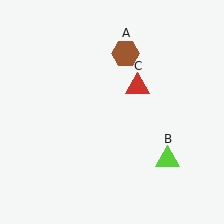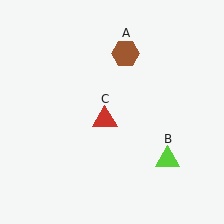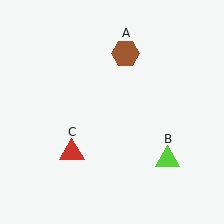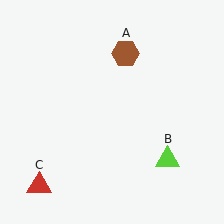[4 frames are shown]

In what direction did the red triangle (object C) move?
The red triangle (object C) moved down and to the left.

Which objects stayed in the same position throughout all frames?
Brown hexagon (object A) and lime triangle (object B) remained stationary.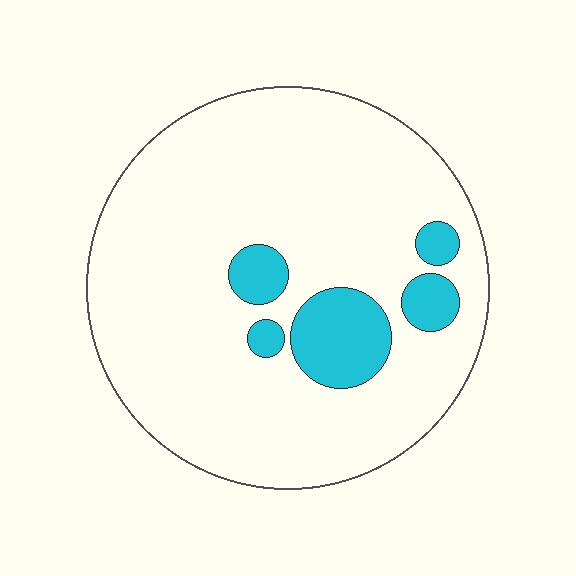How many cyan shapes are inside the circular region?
5.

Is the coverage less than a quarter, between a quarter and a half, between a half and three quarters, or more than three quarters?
Less than a quarter.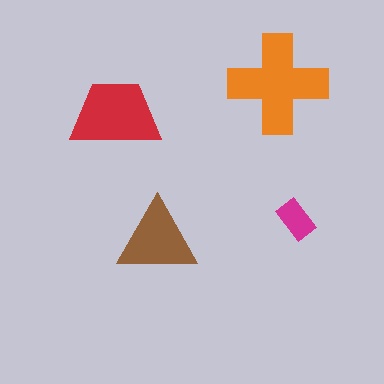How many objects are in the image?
There are 4 objects in the image.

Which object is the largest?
The orange cross.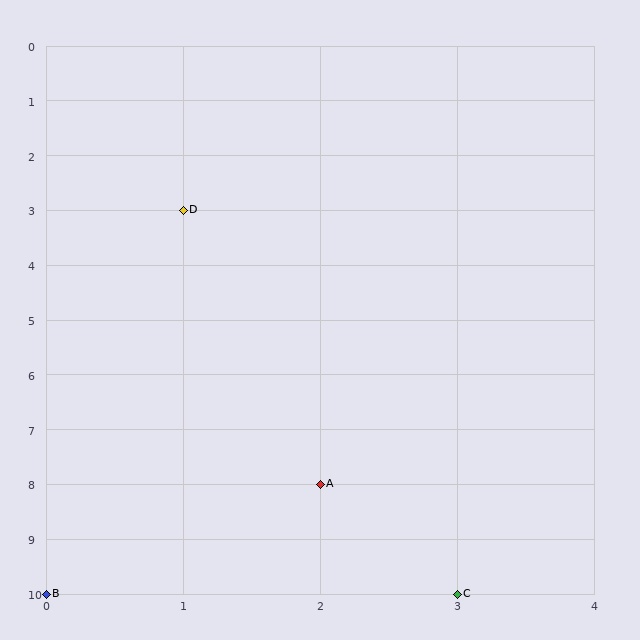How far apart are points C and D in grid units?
Points C and D are 2 columns and 7 rows apart (about 7.3 grid units diagonally).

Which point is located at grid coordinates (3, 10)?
Point C is at (3, 10).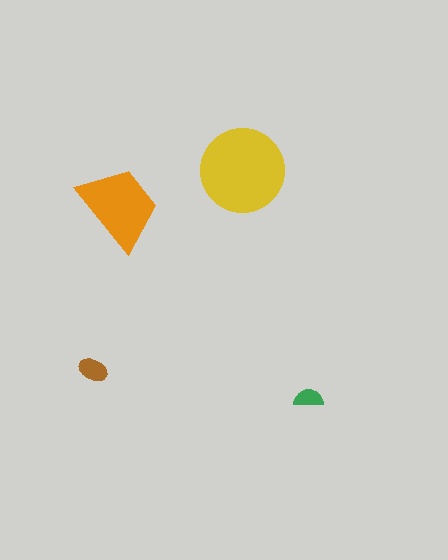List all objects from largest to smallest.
The yellow circle, the orange trapezoid, the brown ellipse, the green semicircle.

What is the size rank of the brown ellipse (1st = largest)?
3rd.